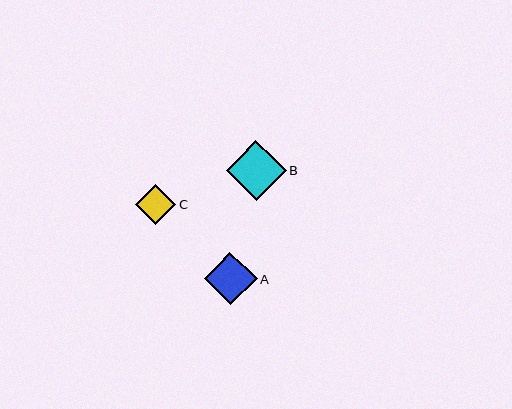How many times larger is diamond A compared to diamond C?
Diamond A is approximately 1.3 times the size of diamond C.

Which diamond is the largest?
Diamond B is the largest with a size of approximately 60 pixels.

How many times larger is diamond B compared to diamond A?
Diamond B is approximately 1.1 times the size of diamond A.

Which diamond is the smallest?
Diamond C is the smallest with a size of approximately 40 pixels.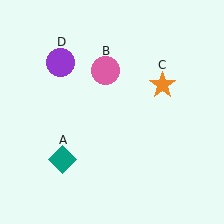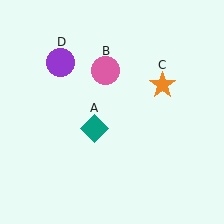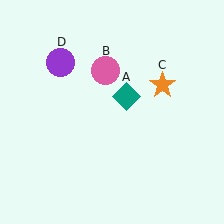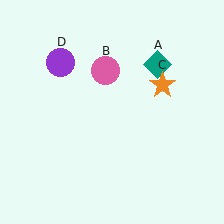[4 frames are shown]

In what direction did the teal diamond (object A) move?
The teal diamond (object A) moved up and to the right.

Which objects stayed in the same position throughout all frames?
Pink circle (object B) and orange star (object C) and purple circle (object D) remained stationary.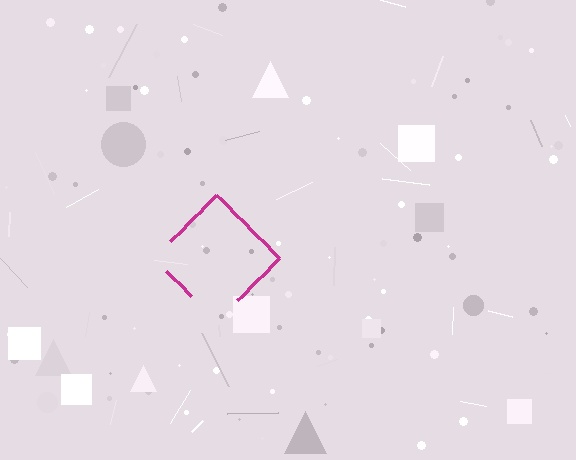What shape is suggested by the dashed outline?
The dashed outline suggests a diamond.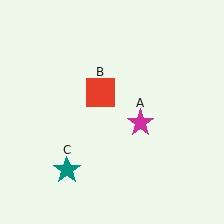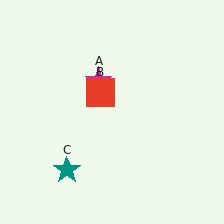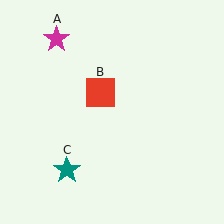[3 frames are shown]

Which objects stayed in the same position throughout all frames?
Red square (object B) and teal star (object C) remained stationary.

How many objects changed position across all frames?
1 object changed position: magenta star (object A).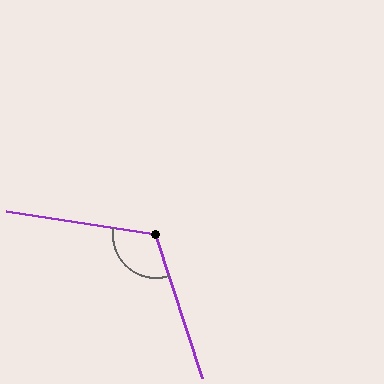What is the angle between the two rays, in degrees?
Approximately 117 degrees.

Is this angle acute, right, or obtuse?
It is obtuse.